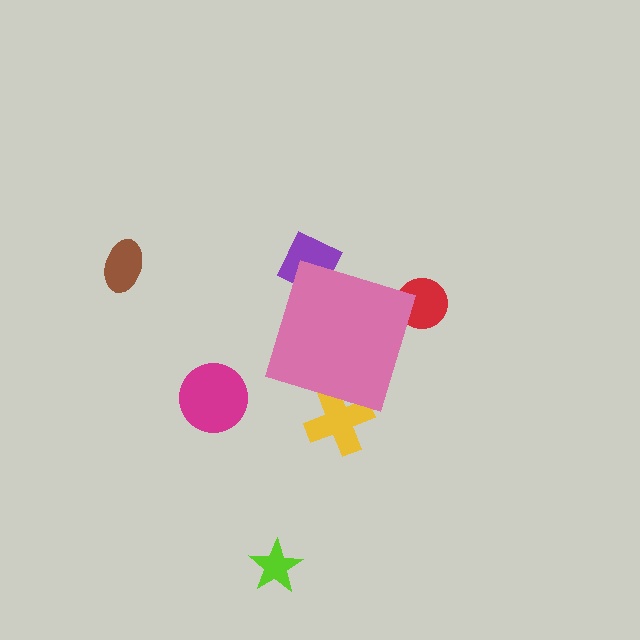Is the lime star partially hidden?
No, the lime star is fully visible.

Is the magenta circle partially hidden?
No, the magenta circle is fully visible.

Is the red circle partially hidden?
Yes, the red circle is partially hidden behind the pink diamond.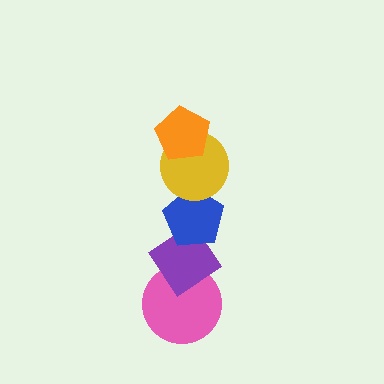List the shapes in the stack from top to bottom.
From top to bottom: the orange pentagon, the yellow circle, the blue pentagon, the purple diamond, the pink circle.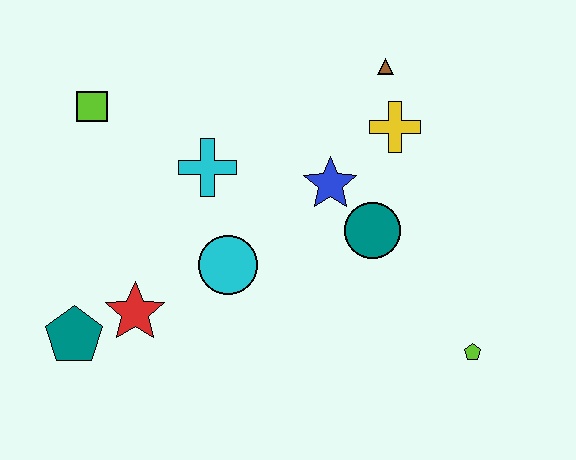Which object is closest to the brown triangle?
The yellow cross is closest to the brown triangle.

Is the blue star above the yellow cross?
No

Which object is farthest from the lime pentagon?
The lime square is farthest from the lime pentagon.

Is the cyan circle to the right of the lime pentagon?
No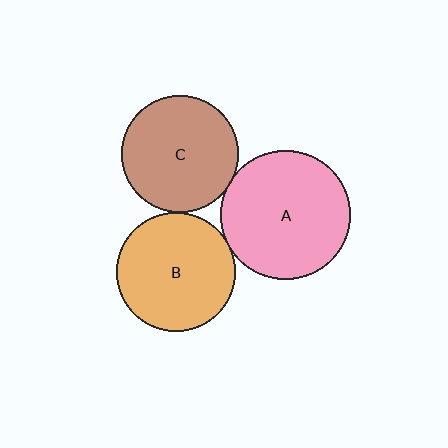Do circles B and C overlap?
Yes.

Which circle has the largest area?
Circle A (pink).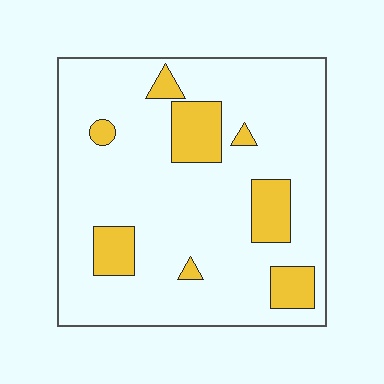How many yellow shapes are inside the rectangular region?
8.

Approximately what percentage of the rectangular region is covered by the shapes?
Approximately 15%.